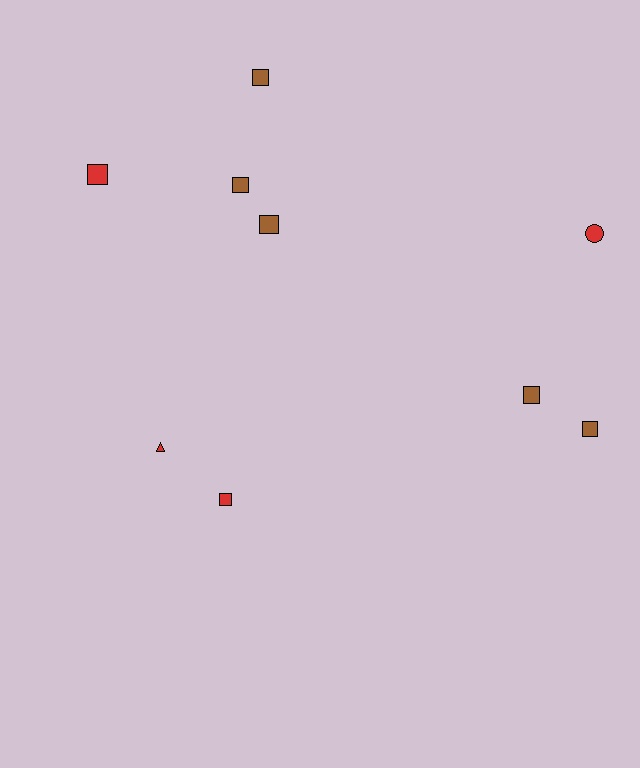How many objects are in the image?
There are 9 objects.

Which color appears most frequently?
Brown, with 5 objects.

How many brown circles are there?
There are no brown circles.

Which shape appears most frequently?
Square, with 7 objects.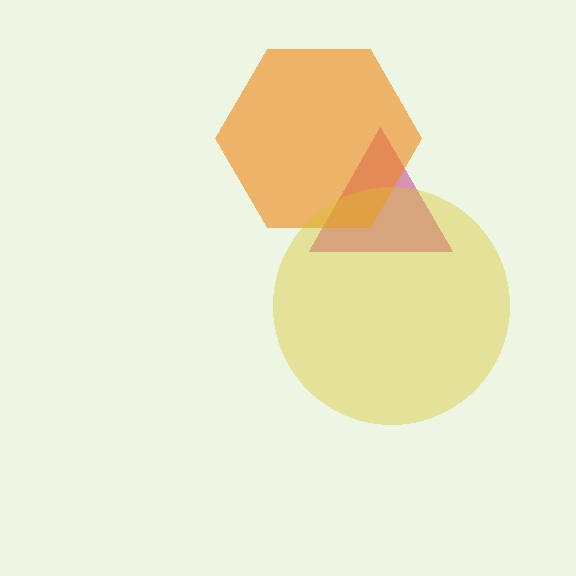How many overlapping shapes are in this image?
There are 3 overlapping shapes in the image.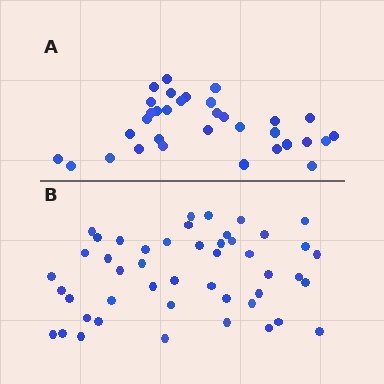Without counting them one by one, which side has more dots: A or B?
Region B (the bottom region) has more dots.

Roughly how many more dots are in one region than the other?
Region B has approximately 15 more dots than region A.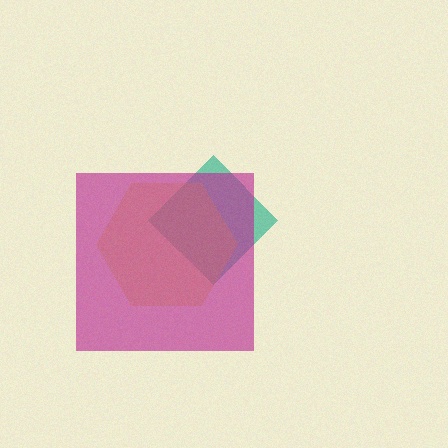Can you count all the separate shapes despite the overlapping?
Yes, there are 3 separate shapes.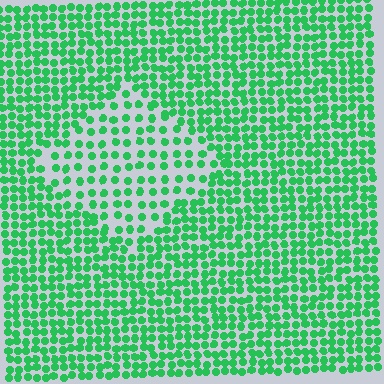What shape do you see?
I see a diamond.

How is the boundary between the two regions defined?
The boundary is defined by a change in element density (approximately 1.9x ratio). All elements are the same color, size, and shape.